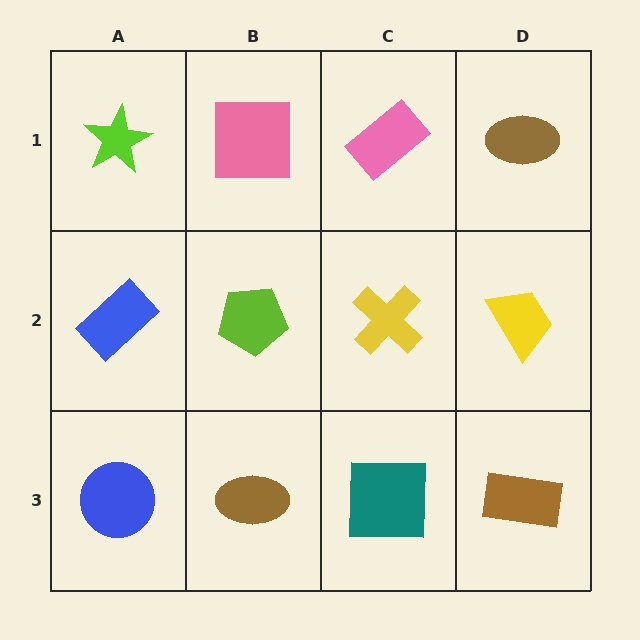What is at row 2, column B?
A lime pentagon.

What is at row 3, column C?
A teal square.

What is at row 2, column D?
A yellow trapezoid.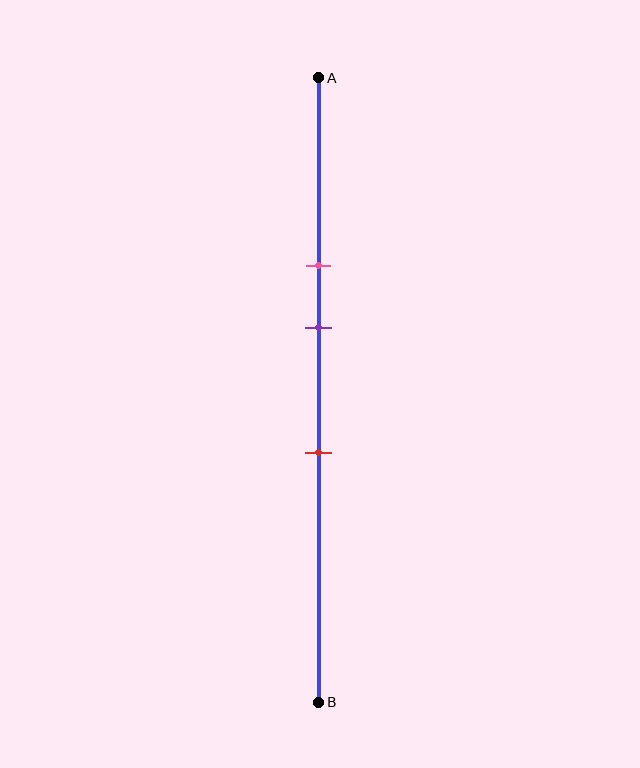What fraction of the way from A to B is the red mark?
The red mark is approximately 60% (0.6) of the way from A to B.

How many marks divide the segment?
There are 3 marks dividing the segment.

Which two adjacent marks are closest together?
The pink and purple marks are the closest adjacent pair.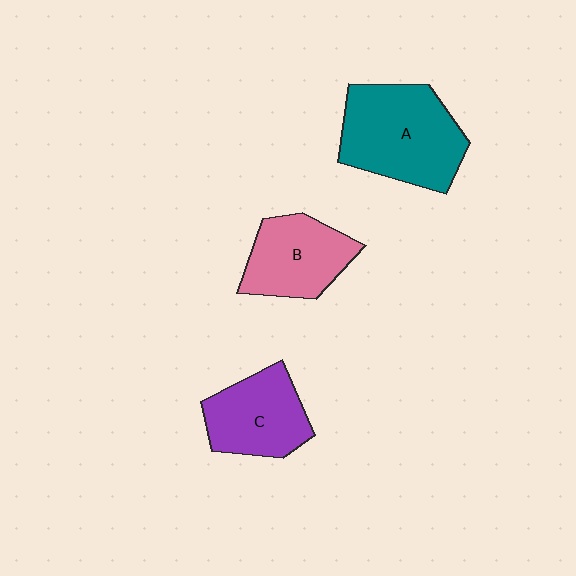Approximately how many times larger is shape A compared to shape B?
Approximately 1.4 times.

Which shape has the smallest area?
Shape C (purple).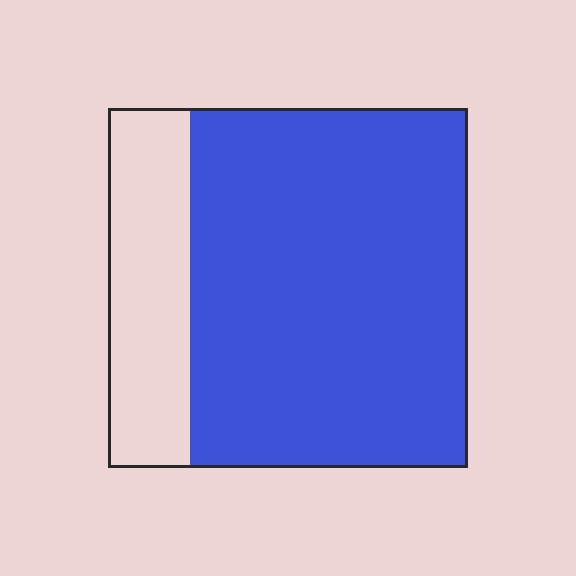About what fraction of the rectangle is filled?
About three quarters (3/4).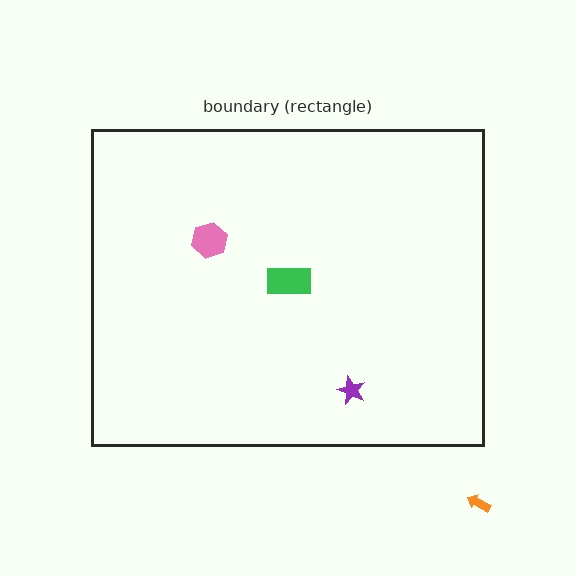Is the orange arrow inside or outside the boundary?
Outside.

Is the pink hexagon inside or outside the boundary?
Inside.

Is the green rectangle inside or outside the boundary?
Inside.